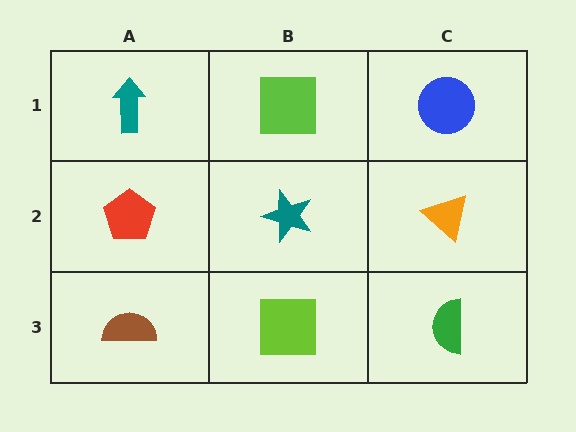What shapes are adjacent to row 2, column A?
A teal arrow (row 1, column A), a brown semicircle (row 3, column A), a teal star (row 2, column B).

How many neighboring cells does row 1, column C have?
2.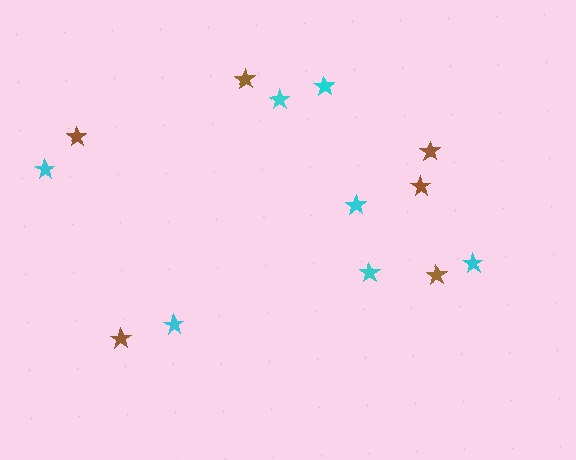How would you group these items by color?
There are 2 groups: one group of brown stars (6) and one group of cyan stars (7).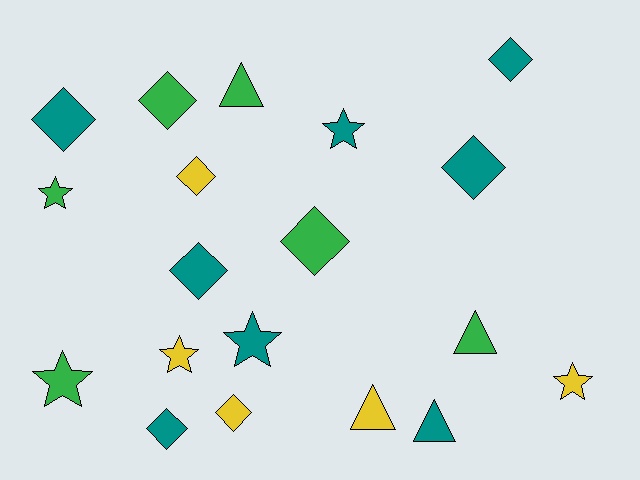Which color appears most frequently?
Teal, with 8 objects.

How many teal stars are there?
There are 2 teal stars.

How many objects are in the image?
There are 19 objects.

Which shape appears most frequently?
Diamond, with 9 objects.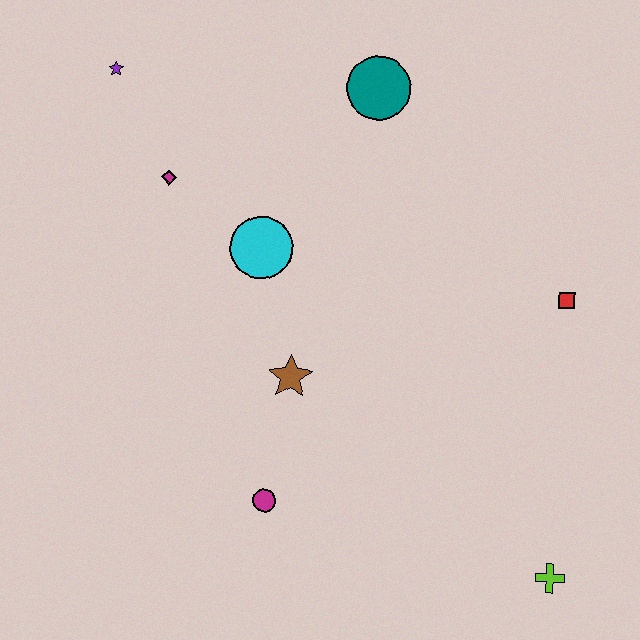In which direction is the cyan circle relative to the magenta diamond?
The cyan circle is to the right of the magenta diamond.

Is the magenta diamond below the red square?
No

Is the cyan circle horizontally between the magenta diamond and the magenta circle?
Yes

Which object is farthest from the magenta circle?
The purple star is farthest from the magenta circle.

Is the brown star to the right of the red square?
No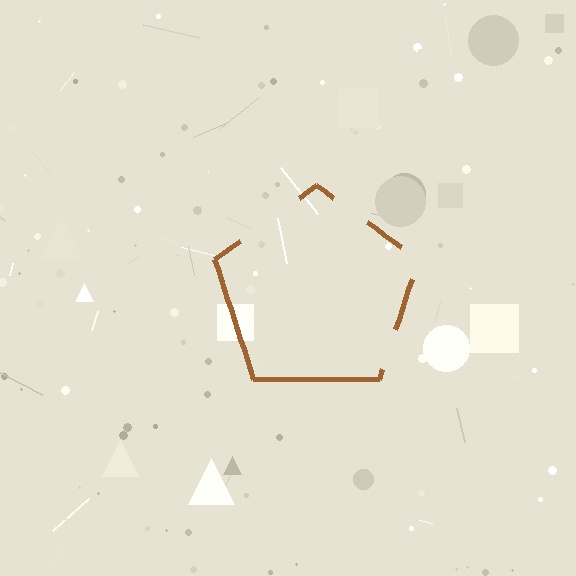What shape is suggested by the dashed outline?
The dashed outline suggests a pentagon.